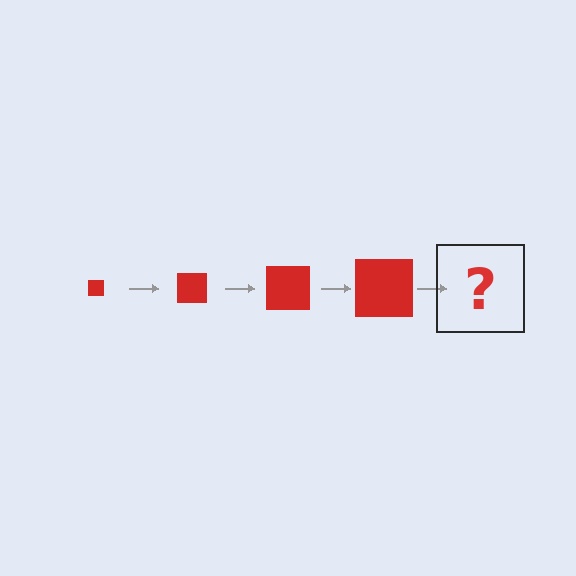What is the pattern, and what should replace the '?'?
The pattern is that the square gets progressively larger each step. The '?' should be a red square, larger than the previous one.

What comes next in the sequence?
The next element should be a red square, larger than the previous one.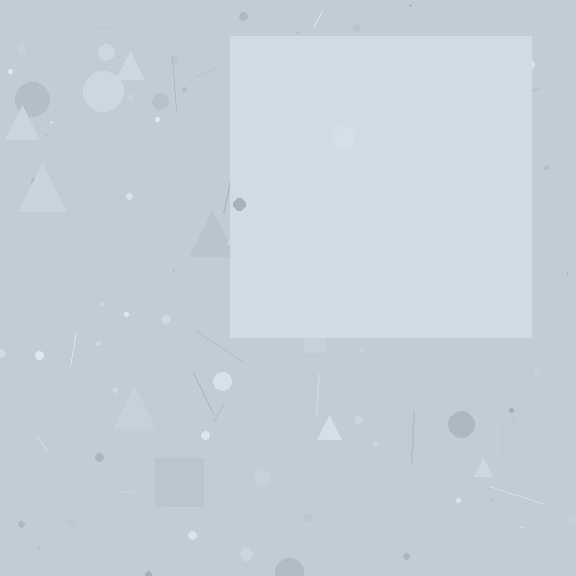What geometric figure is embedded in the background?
A square is embedded in the background.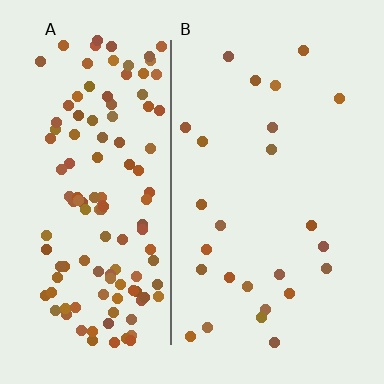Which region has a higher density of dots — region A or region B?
A (the left).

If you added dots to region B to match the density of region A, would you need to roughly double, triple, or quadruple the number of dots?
Approximately quadruple.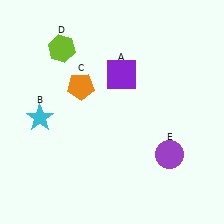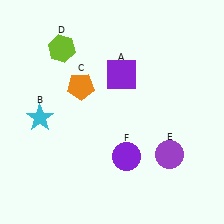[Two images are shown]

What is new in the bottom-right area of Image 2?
A purple circle (F) was added in the bottom-right area of Image 2.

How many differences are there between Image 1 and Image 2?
There is 1 difference between the two images.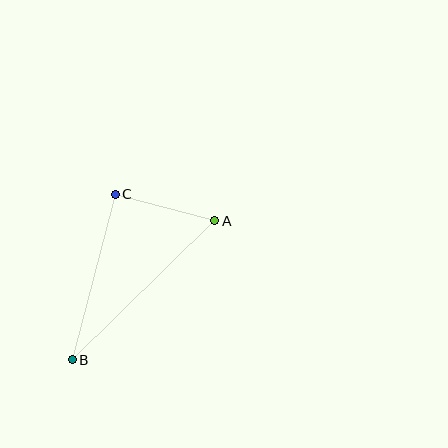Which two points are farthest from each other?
Points A and B are farthest from each other.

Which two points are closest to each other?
Points A and C are closest to each other.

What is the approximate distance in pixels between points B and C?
The distance between B and C is approximately 171 pixels.